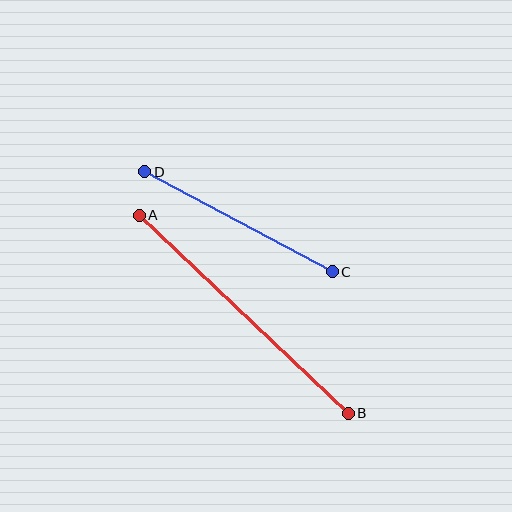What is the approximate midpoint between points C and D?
The midpoint is at approximately (239, 222) pixels.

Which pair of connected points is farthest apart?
Points A and B are farthest apart.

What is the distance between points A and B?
The distance is approximately 288 pixels.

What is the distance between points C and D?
The distance is approximately 213 pixels.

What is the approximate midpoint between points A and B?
The midpoint is at approximately (244, 314) pixels.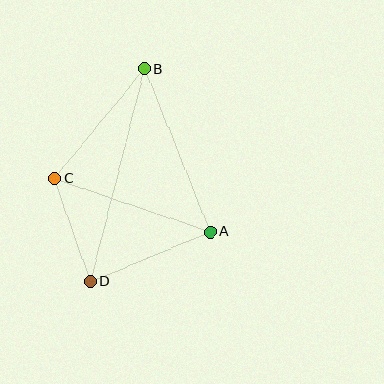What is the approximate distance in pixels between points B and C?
The distance between B and C is approximately 142 pixels.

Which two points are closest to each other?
Points C and D are closest to each other.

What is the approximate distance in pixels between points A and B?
The distance between A and B is approximately 176 pixels.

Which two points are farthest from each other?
Points B and D are farthest from each other.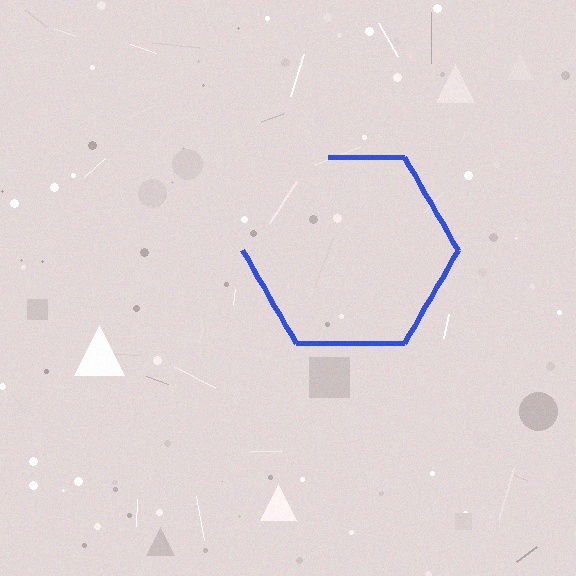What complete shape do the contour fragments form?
The contour fragments form a hexagon.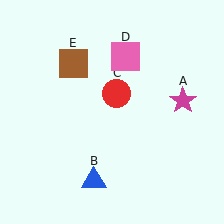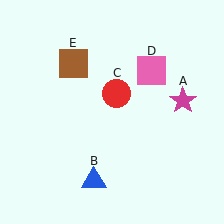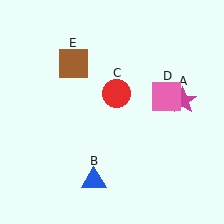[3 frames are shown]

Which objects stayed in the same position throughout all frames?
Magenta star (object A) and blue triangle (object B) and red circle (object C) and brown square (object E) remained stationary.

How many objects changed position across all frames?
1 object changed position: pink square (object D).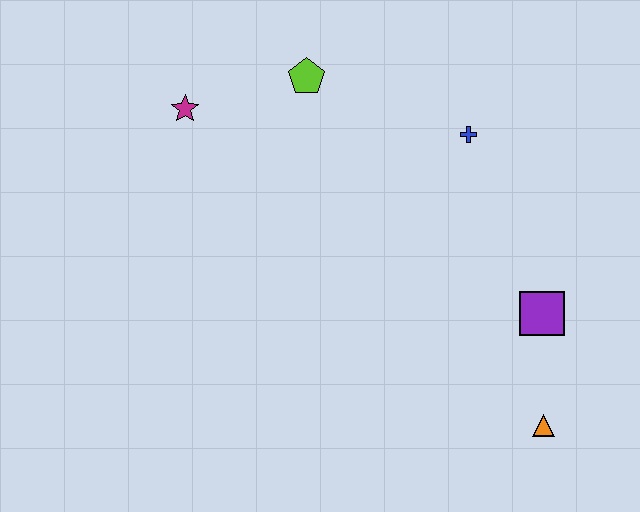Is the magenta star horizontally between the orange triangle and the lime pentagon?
No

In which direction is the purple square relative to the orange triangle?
The purple square is above the orange triangle.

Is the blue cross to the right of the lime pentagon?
Yes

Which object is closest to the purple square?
The orange triangle is closest to the purple square.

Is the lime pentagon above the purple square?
Yes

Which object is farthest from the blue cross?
The orange triangle is farthest from the blue cross.